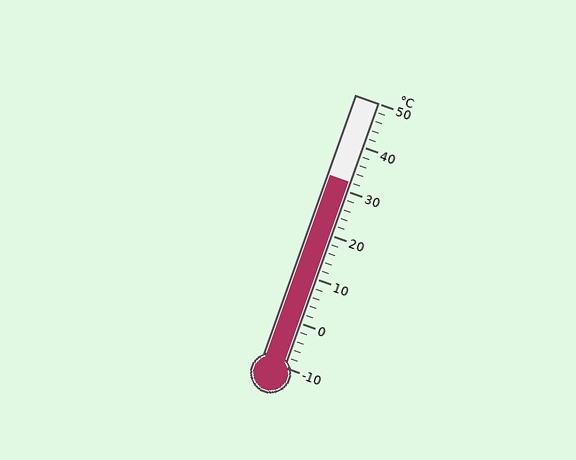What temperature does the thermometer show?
The thermometer shows approximately 32°C.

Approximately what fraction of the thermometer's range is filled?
The thermometer is filled to approximately 70% of its range.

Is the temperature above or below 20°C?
The temperature is above 20°C.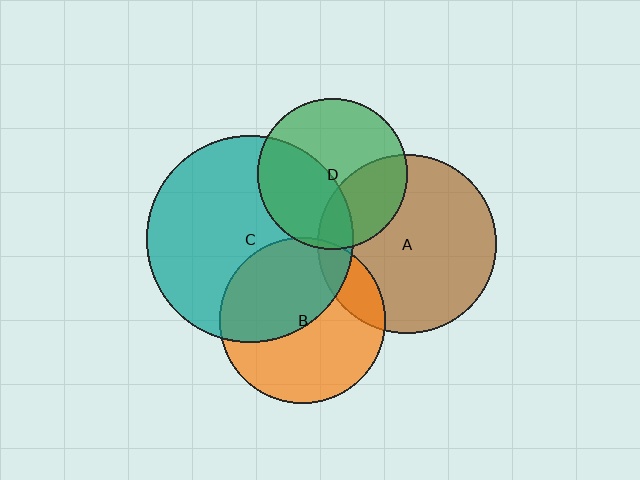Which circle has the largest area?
Circle C (teal).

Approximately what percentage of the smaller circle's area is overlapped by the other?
Approximately 5%.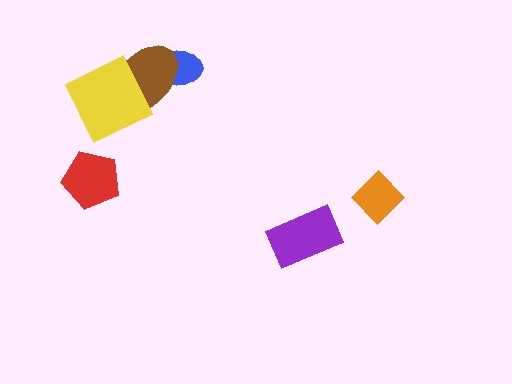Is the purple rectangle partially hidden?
No, no other shape covers it.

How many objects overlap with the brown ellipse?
2 objects overlap with the brown ellipse.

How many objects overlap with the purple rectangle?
0 objects overlap with the purple rectangle.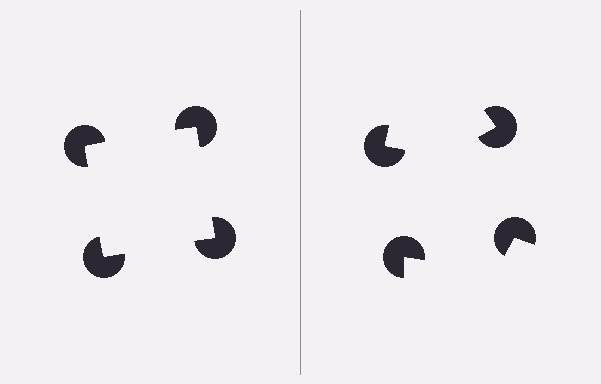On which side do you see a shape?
An illusory square appears on the left side. On the right side the wedge cuts are rotated, so no coherent shape forms.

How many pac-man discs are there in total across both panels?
8 — 4 on each side.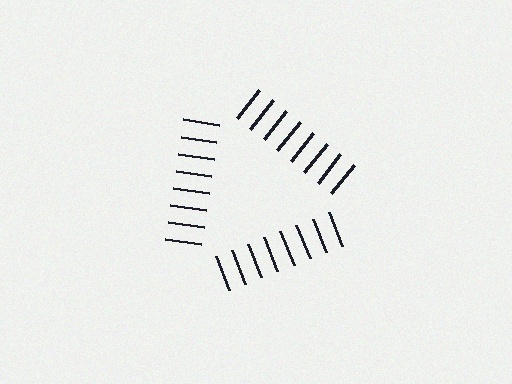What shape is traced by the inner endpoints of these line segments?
An illusory triangle — the line segments terminate on its edges but no continuous stroke is drawn.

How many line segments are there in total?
24 — 8 along each of the 3 edges.